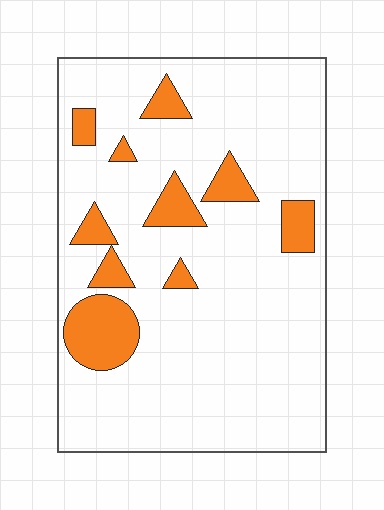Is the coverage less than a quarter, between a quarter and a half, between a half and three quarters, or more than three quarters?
Less than a quarter.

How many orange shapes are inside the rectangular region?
10.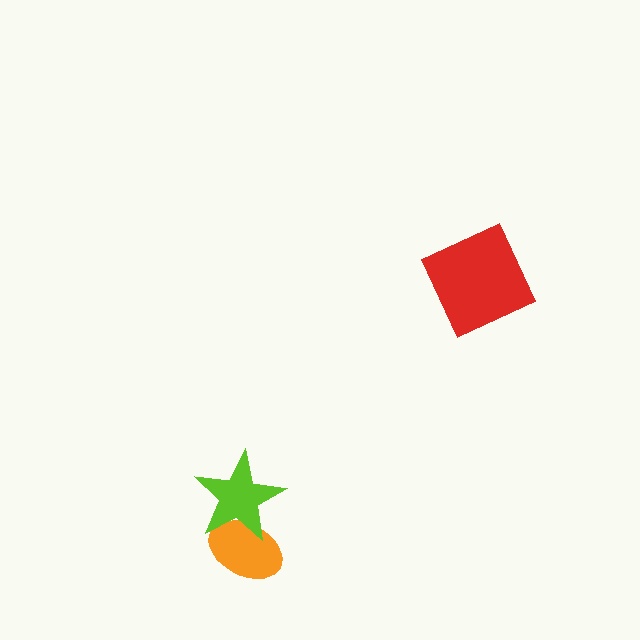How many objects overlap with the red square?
0 objects overlap with the red square.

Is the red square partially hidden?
No, no other shape covers it.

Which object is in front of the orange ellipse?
The lime star is in front of the orange ellipse.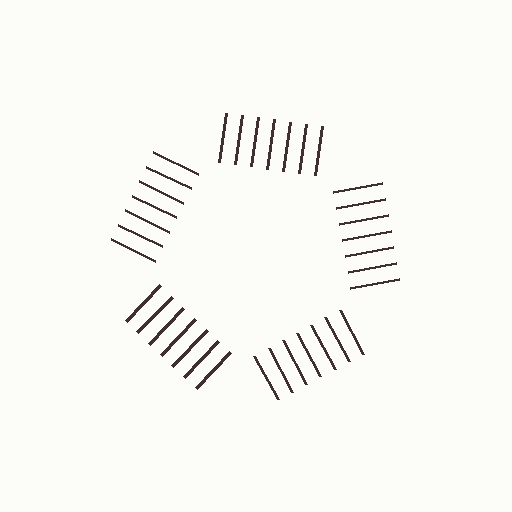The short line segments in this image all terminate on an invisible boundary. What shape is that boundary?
An illusory pentagon — the line segments terminate on its edges but no continuous stroke is drawn.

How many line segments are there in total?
35 — 7 along each of the 5 edges.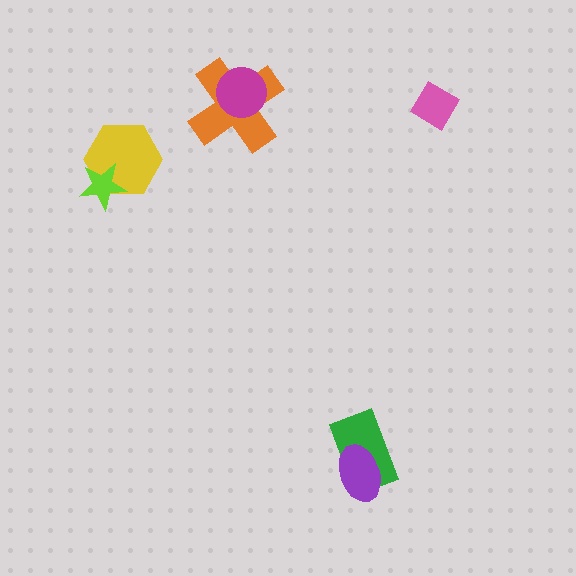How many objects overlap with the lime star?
1 object overlaps with the lime star.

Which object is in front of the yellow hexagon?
The lime star is in front of the yellow hexagon.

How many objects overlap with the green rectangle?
1 object overlaps with the green rectangle.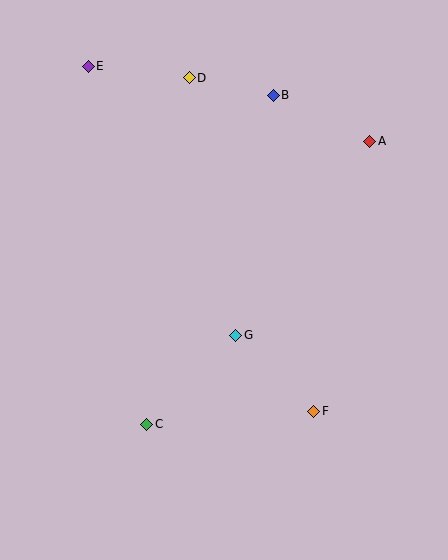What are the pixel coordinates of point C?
Point C is at (147, 424).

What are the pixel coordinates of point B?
Point B is at (273, 95).